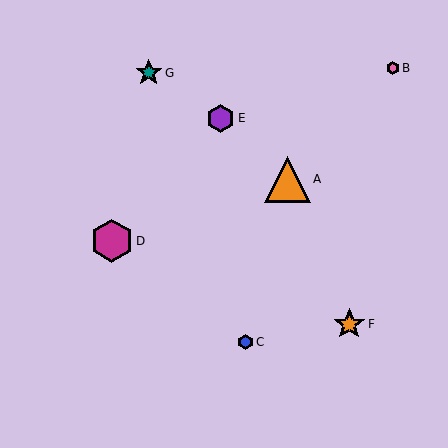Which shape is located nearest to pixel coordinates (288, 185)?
The orange triangle (labeled A) at (287, 180) is nearest to that location.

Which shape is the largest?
The orange triangle (labeled A) is the largest.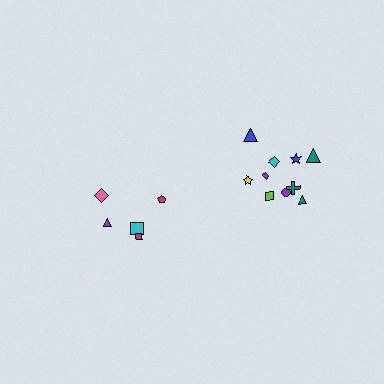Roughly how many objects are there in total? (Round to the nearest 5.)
Roughly 15 objects in total.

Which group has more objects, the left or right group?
The right group.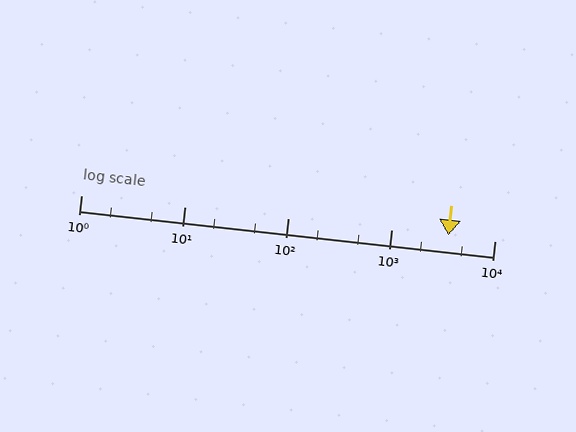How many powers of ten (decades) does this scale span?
The scale spans 4 decades, from 1 to 10000.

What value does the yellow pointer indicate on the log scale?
The pointer indicates approximately 3600.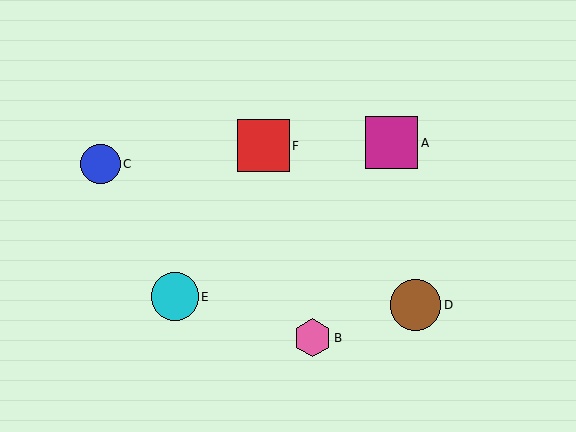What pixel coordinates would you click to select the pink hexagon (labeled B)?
Click at (313, 338) to select the pink hexagon B.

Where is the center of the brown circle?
The center of the brown circle is at (416, 305).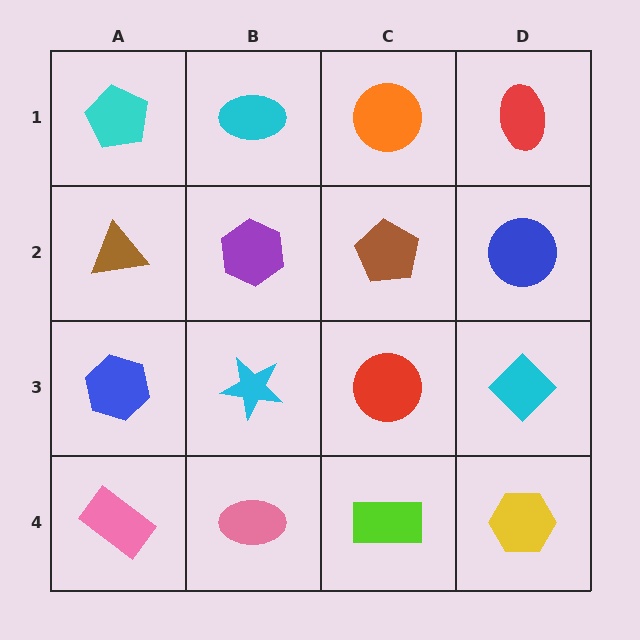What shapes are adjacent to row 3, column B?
A purple hexagon (row 2, column B), a pink ellipse (row 4, column B), a blue hexagon (row 3, column A), a red circle (row 3, column C).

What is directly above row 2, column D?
A red ellipse.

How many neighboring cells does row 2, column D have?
3.